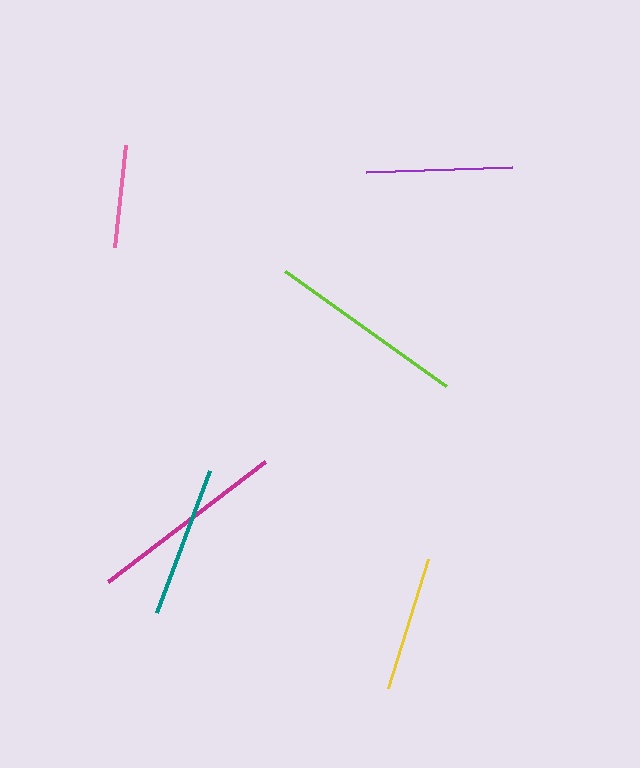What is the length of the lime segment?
The lime segment is approximately 198 pixels long.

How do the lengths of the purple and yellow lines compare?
The purple and yellow lines are approximately the same length.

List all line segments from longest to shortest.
From longest to shortest: magenta, lime, teal, purple, yellow, pink.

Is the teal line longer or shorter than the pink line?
The teal line is longer than the pink line.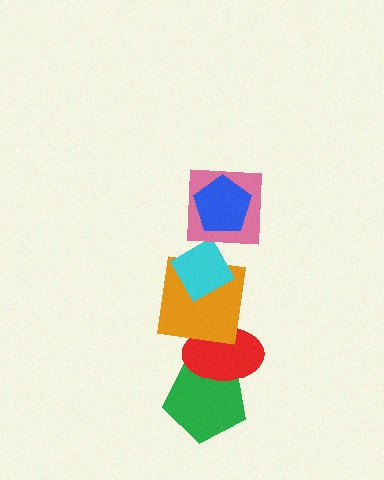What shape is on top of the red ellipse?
The orange square is on top of the red ellipse.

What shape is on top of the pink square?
The blue pentagon is on top of the pink square.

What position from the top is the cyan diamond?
The cyan diamond is 3rd from the top.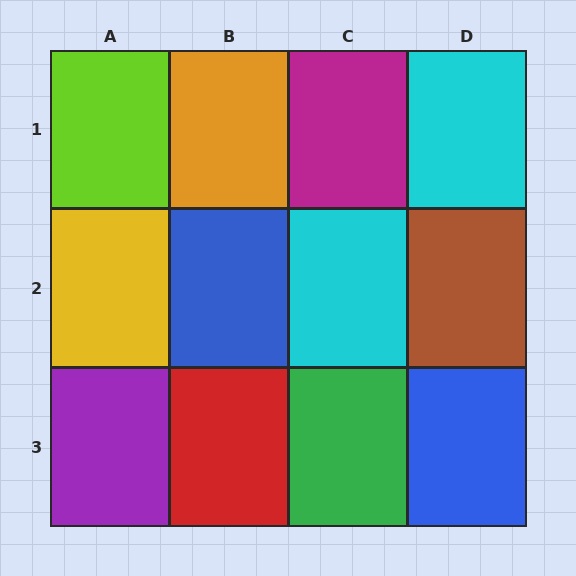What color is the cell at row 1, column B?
Orange.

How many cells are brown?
1 cell is brown.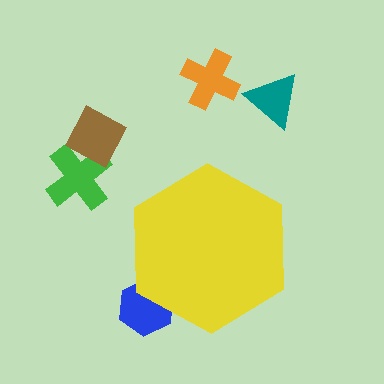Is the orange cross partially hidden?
No, the orange cross is fully visible.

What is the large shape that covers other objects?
A yellow hexagon.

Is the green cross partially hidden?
No, the green cross is fully visible.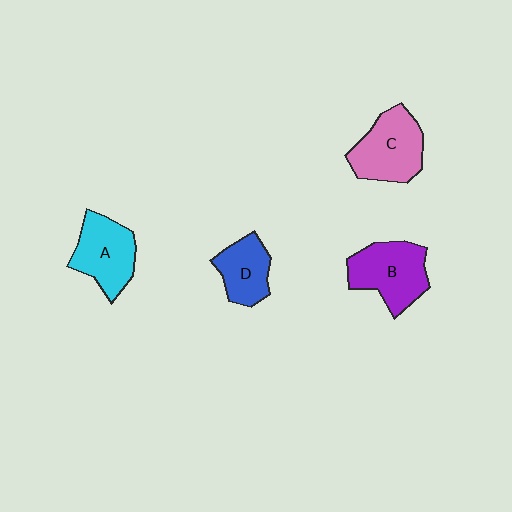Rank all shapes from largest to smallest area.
From largest to smallest: C (pink), B (purple), A (cyan), D (blue).